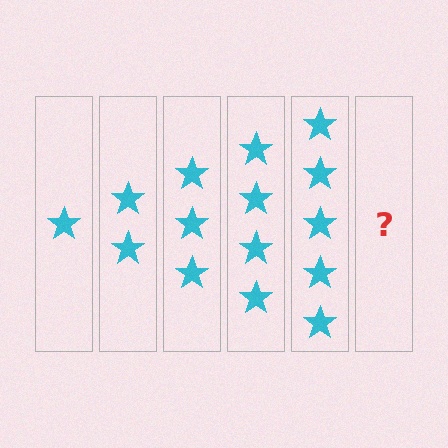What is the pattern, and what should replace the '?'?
The pattern is that each step adds one more star. The '?' should be 6 stars.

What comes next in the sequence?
The next element should be 6 stars.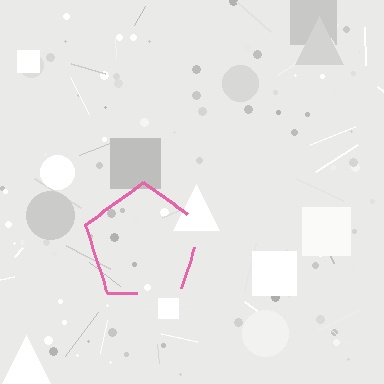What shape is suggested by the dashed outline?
The dashed outline suggests a pentagon.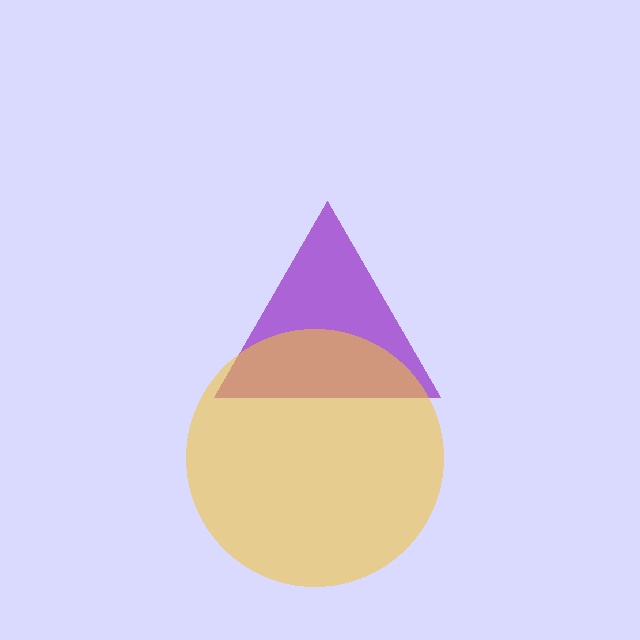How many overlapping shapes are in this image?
There are 2 overlapping shapes in the image.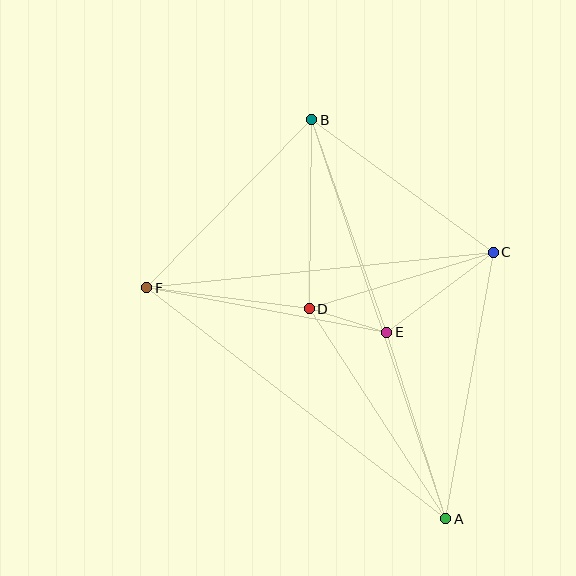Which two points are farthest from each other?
Points A and B are farthest from each other.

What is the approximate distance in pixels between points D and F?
The distance between D and F is approximately 164 pixels.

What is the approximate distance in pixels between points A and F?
The distance between A and F is approximately 378 pixels.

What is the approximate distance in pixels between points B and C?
The distance between B and C is approximately 224 pixels.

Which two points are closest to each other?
Points D and E are closest to each other.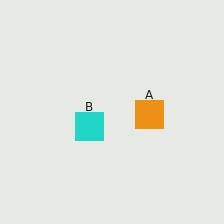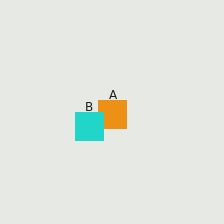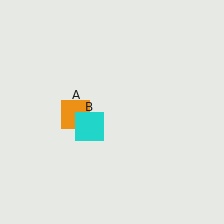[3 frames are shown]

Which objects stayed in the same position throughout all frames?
Cyan square (object B) remained stationary.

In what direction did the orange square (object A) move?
The orange square (object A) moved left.